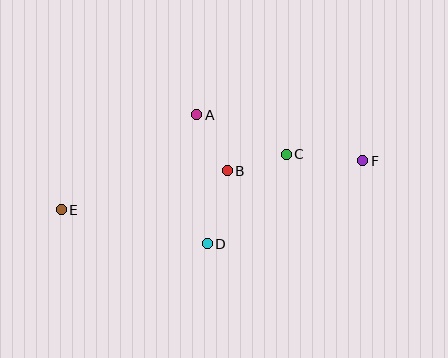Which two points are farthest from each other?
Points E and F are farthest from each other.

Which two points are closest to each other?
Points B and C are closest to each other.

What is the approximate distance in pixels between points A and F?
The distance between A and F is approximately 172 pixels.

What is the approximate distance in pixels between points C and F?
The distance between C and F is approximately 77 pixels.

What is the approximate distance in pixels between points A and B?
The distance between A and B is approximately 63 pixels.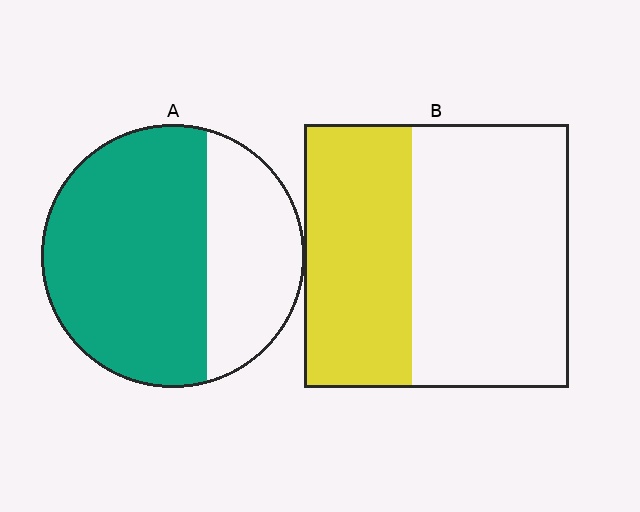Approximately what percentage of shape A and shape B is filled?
A is approximately 65% and B is approximately 40%.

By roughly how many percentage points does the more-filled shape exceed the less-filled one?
By roughly 25 percentage points (A over B).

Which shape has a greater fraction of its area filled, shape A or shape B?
Shape A.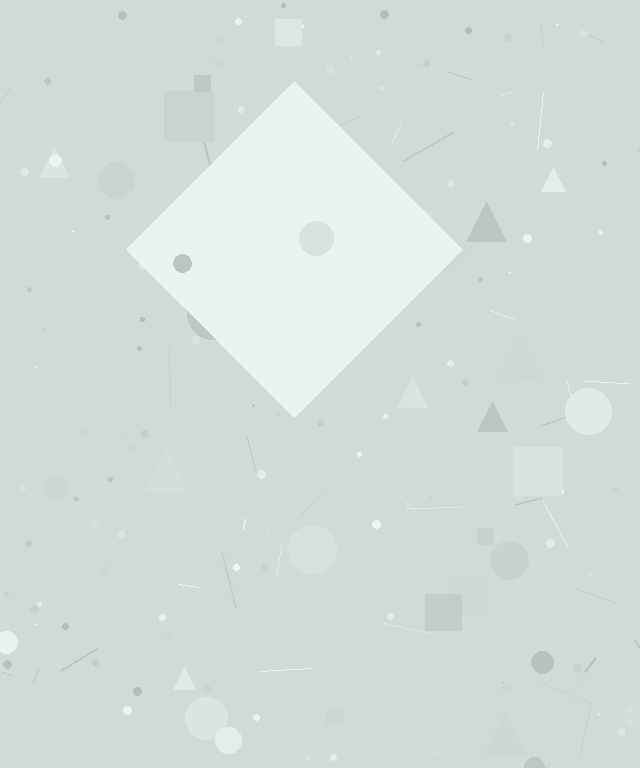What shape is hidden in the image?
A diamond is hidden in the image.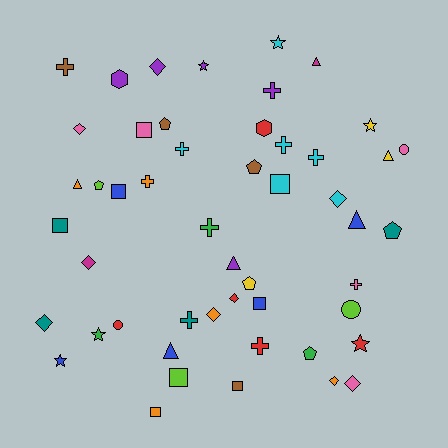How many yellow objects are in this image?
There are 3 yellow objects.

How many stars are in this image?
There are 6 stars.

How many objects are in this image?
There are 50 objects.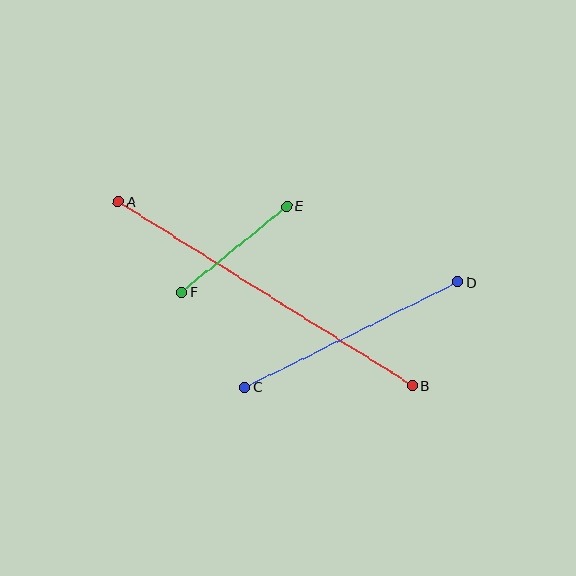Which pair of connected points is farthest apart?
Points A and B are farthest apart.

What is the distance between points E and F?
The distance is approximately 136 pixels.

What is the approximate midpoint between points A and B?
The midpoint is at approximately (265, 294) pixels.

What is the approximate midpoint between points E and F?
The midpoint is at approximately (234, 249) pixels.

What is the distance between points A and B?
The distance is approximately 347 pixels.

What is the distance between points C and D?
The distance is approximately 238 pixels.